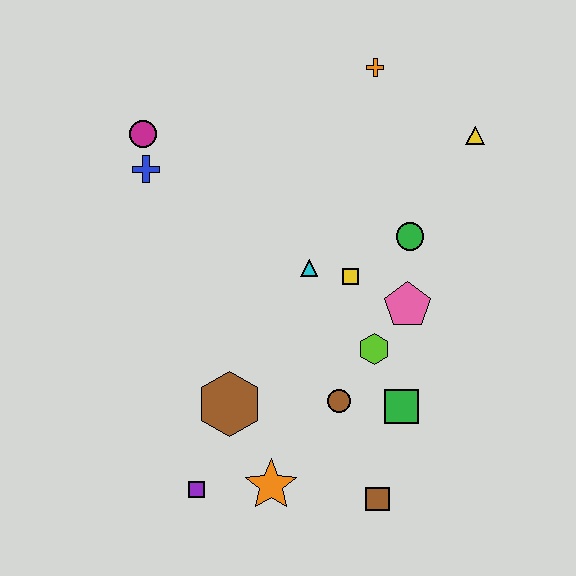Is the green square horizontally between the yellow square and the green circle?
Yes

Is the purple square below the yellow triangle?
Yes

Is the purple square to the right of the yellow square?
No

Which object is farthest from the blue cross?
The brown square is farthest from the blue cross.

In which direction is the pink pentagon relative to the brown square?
The pink pentagon is above the brown square.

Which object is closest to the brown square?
The green square is closest to the brown square.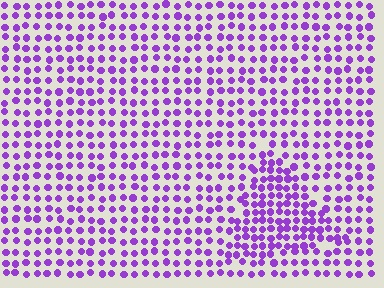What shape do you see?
I see a triangle.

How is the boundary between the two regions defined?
The boundary is defined by a change in element density (approximately 1.7x ratio). All elements are the same color, size, and shape.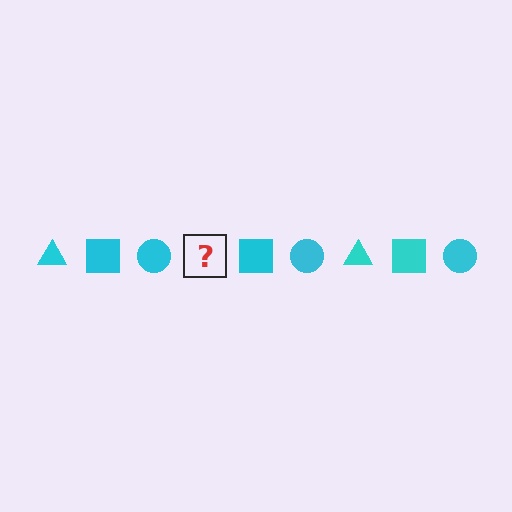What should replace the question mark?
The question mark should be replaced with a cyan triangle.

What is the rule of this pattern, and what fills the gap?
The rule is that the pattern cycles through triangle, square, circle shapes in cyan. The gap should be filled with a cyan triangle.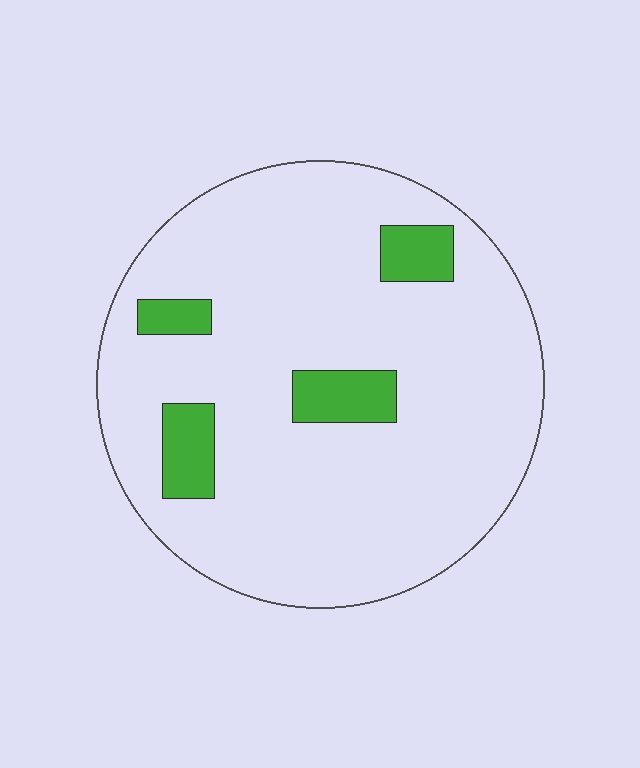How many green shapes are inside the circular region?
4.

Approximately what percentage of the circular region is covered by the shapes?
Approximately 10%.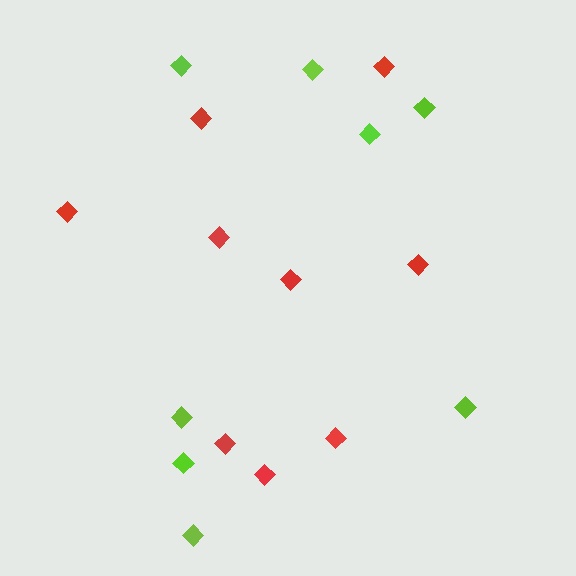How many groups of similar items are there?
There are 2 groups: one group of lime diamonds (8) and one group of red diamonds (9).